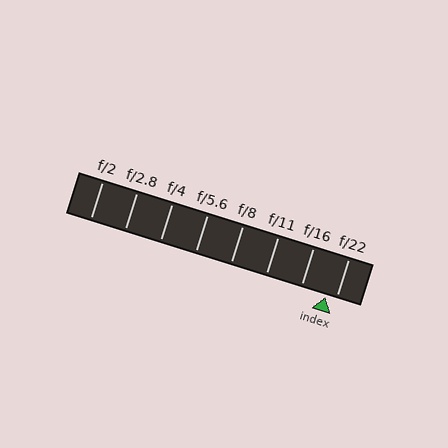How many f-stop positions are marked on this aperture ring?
There are 8 f-stop positions marked.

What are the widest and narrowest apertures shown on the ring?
The widest aperture shown is f/2 and the narrowest is f/22.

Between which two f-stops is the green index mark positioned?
The index mark is between f/16 and f/22.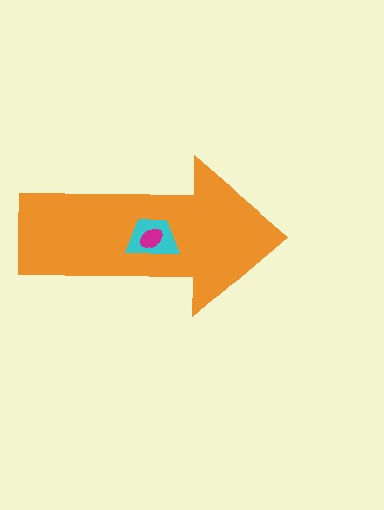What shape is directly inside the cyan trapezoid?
The magenta ellipse.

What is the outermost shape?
The orange arrow.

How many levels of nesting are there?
3.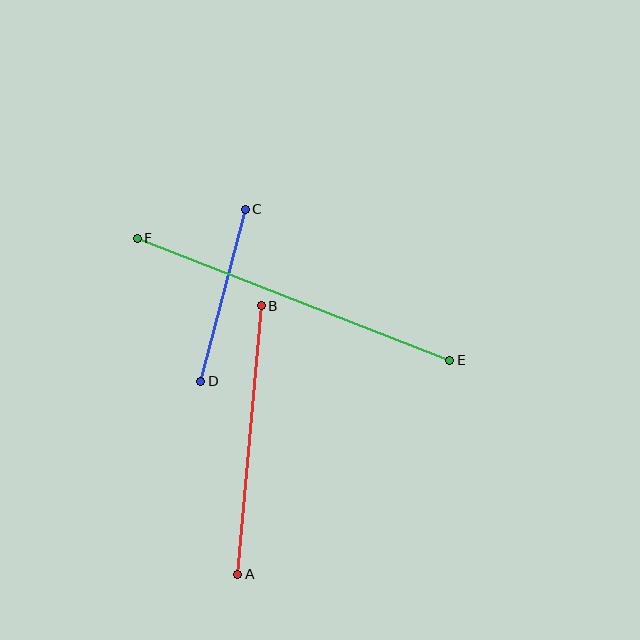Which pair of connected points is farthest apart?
Points E and F are farthest apart.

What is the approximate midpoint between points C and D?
The midpoint is at approximately (223, 295) pixels.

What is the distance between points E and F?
The distance is approximately 336 pixels.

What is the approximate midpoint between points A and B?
The midpoint is at approximately (250, 440) pixels.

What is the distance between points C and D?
The distance is approximately 178 pixels.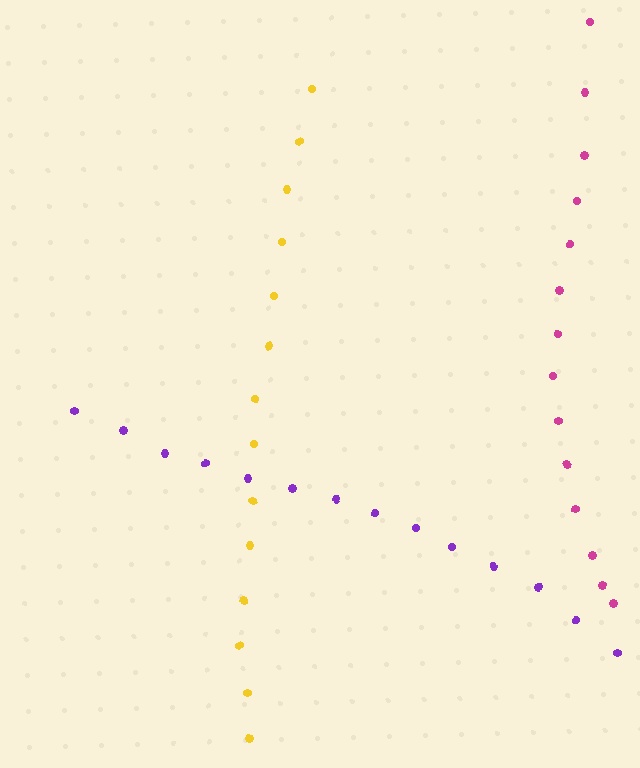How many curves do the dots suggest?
There are 3 distinct paths.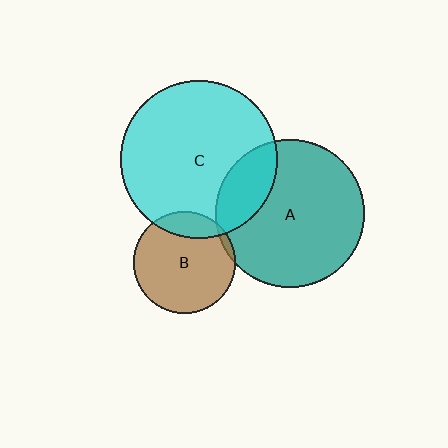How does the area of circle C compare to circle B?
Approximately 2.4 times.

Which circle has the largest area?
Circle C (cyan).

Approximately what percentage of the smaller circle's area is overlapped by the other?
Approximately 15%.